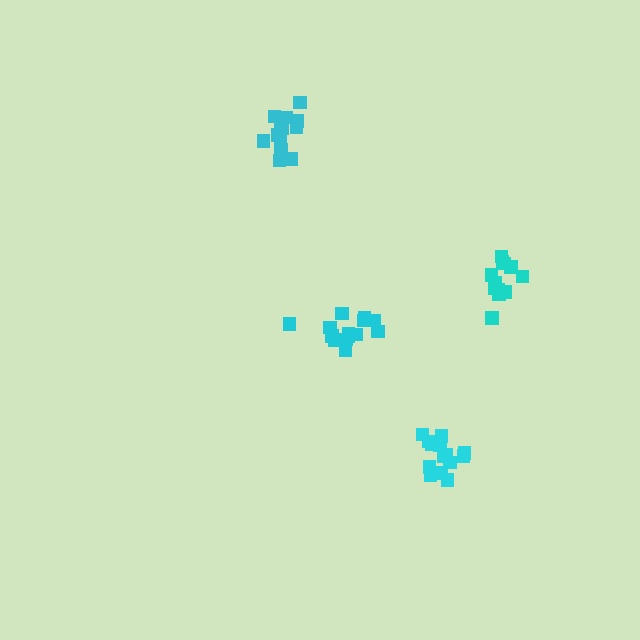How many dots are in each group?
Group 1: 14 dots, Group 2: 13 dots, Group 3: 14 dots, Group 4: 12 dots (53 total).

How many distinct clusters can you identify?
There are 4 distinct clusters.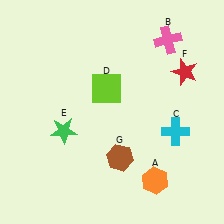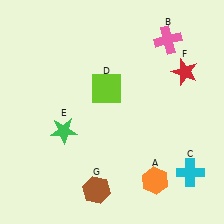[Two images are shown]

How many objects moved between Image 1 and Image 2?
2 objects moved between the two images.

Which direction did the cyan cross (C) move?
The cyan cross (C) moved down.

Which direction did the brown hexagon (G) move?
The brown hexagon (G) moved down.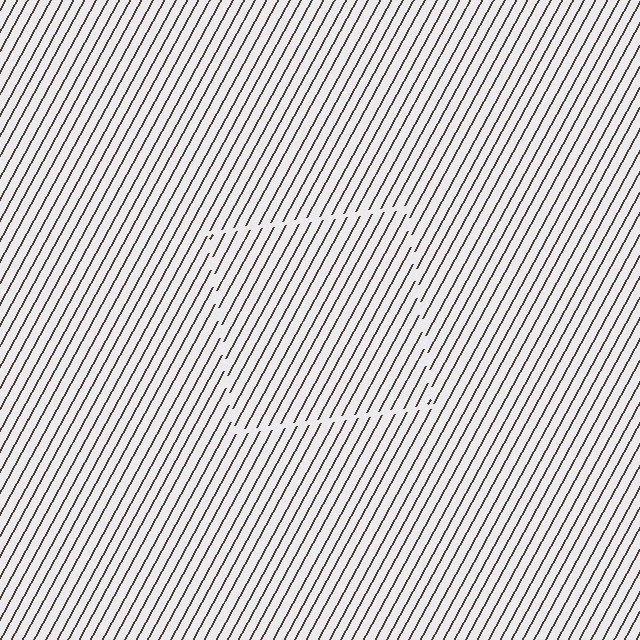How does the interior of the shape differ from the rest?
The interior of the shape contains the same grating, shifted by half a period — the contour is defined by the phase discontinuity where line-ends from the inner and outer gratings abut.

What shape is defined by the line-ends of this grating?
An illusory square. The interior of the shape contains the same grating, shifted by half a period — the contour is defined by the phase discontinuity where line-ends from the inner and outer gratings abut.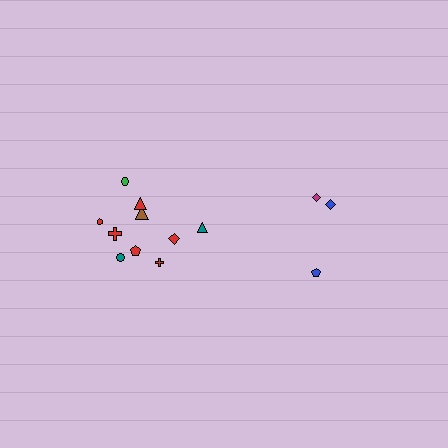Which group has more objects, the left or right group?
The left group.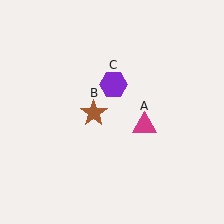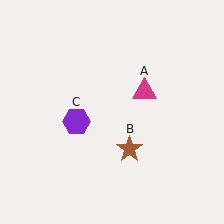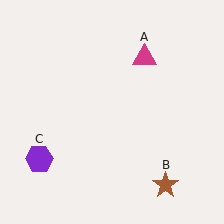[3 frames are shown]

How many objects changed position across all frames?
3 objects changed position: magenta triangle (object A), brown star (object B), purple hexagon (object C).